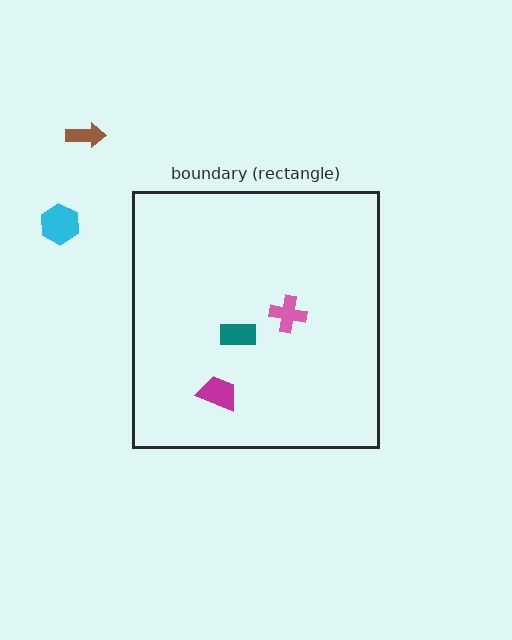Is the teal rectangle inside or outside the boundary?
Inside.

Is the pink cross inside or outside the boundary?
Inside.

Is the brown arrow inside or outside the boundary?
Outside.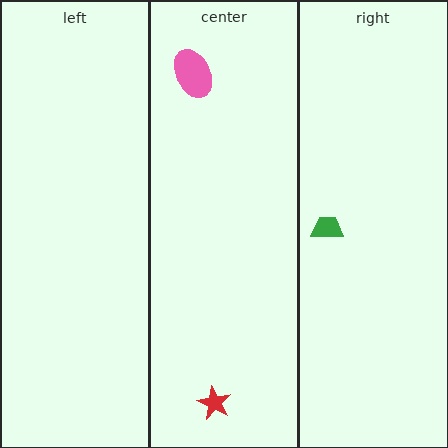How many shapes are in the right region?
1.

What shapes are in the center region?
The red star, the pink ellipse.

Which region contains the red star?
The center region.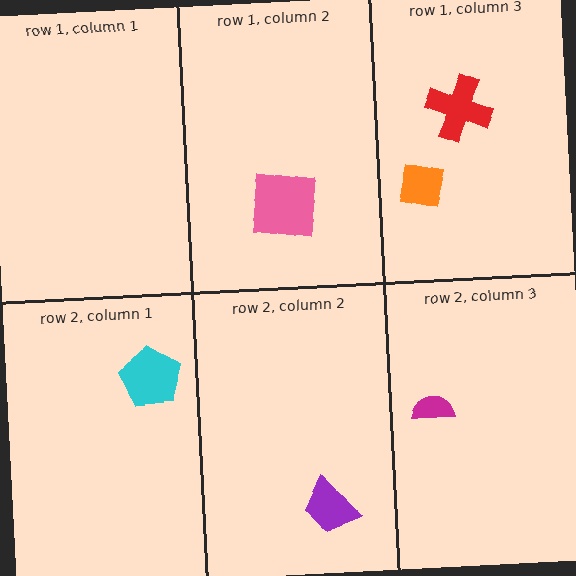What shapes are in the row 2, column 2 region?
The purple trapezoid.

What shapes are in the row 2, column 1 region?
The cyan pentagon.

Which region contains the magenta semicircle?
The row 2, column 3 region.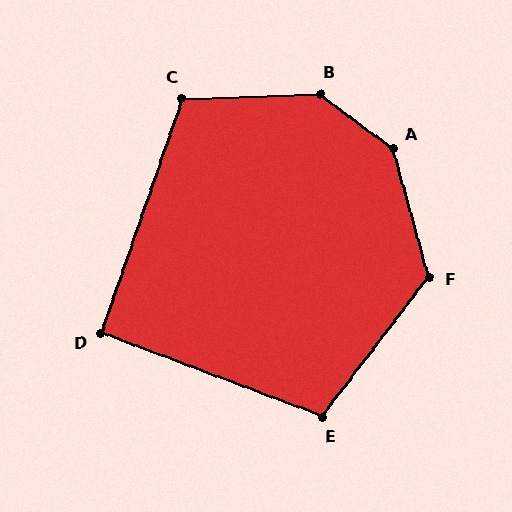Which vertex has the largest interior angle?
A, at approximately 142 degrees.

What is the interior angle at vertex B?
Approximately 141 degrees (obtuse).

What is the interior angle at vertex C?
Approximately 111 degrees (obtuse).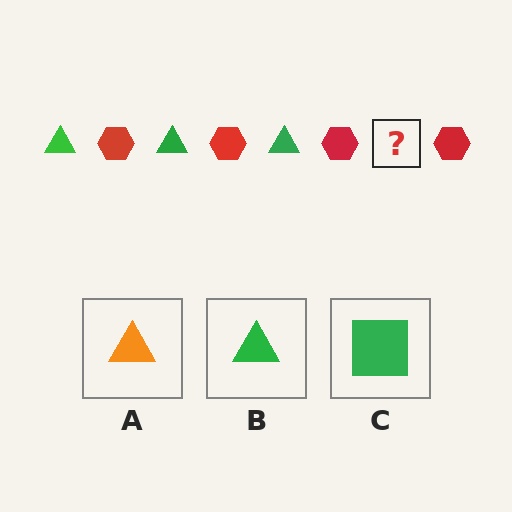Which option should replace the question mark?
Option B.